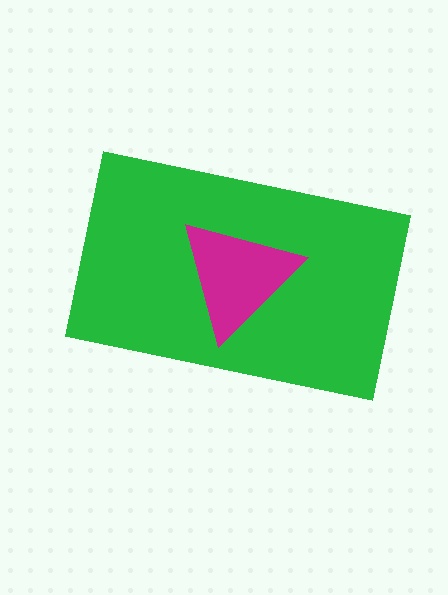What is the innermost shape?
The magenta triangle.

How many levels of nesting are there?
2.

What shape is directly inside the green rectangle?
The magenta triangle.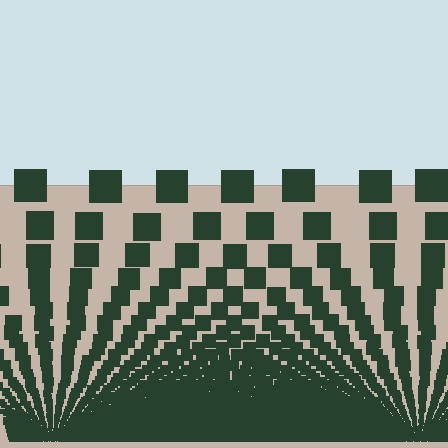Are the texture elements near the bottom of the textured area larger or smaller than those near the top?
Smaller. The gradient is inverted — elements near the bottom are smaller and denser.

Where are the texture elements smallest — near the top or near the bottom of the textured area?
Near the bottom.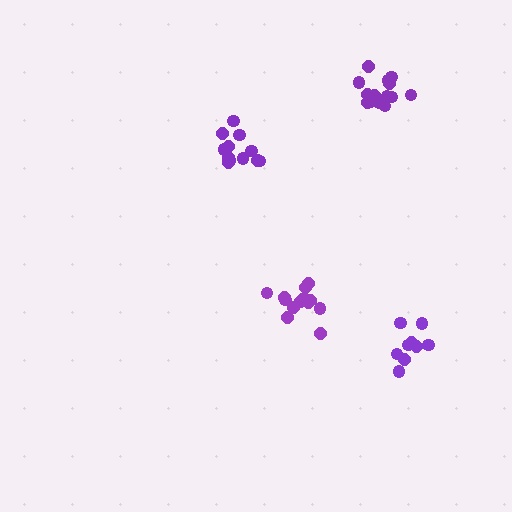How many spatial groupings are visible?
There are 4 spatial groupings.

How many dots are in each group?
Group 1: 14 dots, Group 2: 12 dots, Group 3: 14 dots, Group 4: 9 dots (49 total).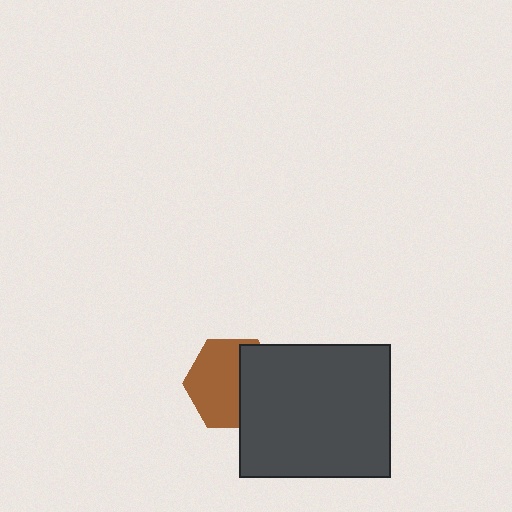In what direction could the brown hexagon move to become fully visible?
The brown hexagon could move left. That would shift it out from behind the dark gray rectangle entirely.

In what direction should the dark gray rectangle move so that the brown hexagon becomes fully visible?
The dark gray rectangle should move right. That is the shortest direction to clear the overlap and leave the brown hexagon fully visible.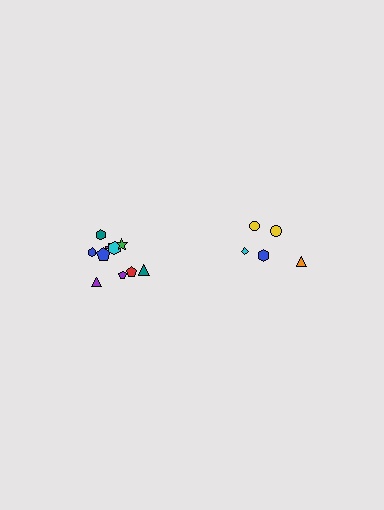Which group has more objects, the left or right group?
The left group.